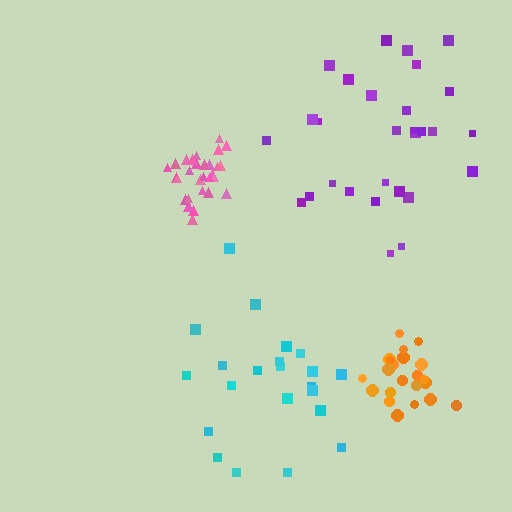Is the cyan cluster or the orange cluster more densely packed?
Orange.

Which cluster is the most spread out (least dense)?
Cyan.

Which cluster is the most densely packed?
Pink.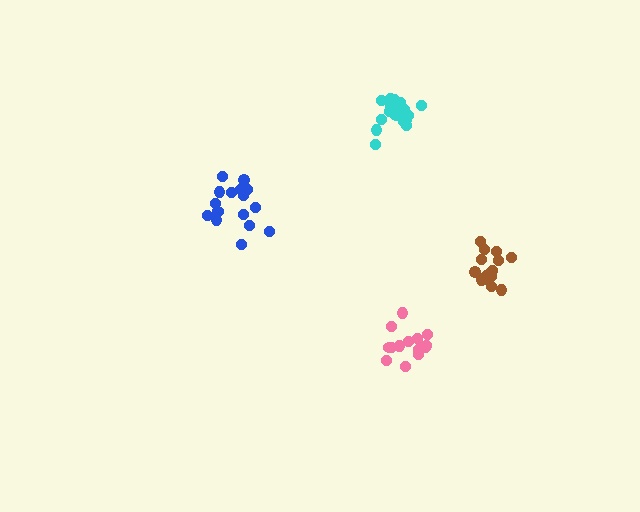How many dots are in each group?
Group 1: 15 dots, Group 2: 15 dots, Group 3: 20 dots, Group 4: 16 dots (66 total).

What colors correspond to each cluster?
The clusters are colored: brown, pink, cyan, blue.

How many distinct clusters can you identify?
There are 4 distinct clusters.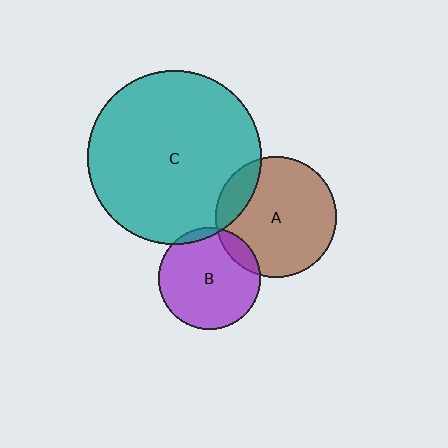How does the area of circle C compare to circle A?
Approximately 2.1 times.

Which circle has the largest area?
Circle C (teal).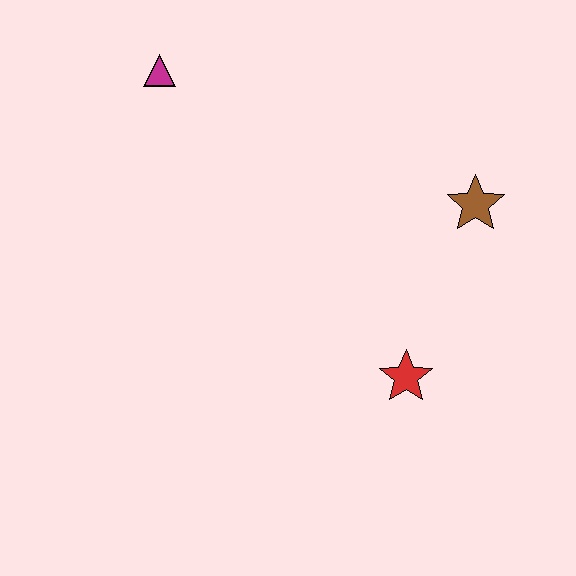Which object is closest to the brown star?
The red star is closest to the brown star.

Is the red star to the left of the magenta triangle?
No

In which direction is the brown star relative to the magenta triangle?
The brown star is to the right of the magenta triangle.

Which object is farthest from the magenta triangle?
The red star is farthest from the magenta triangle.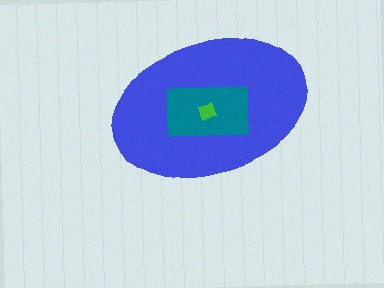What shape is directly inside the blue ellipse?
The teal rectangle.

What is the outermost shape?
The blue ellipse.